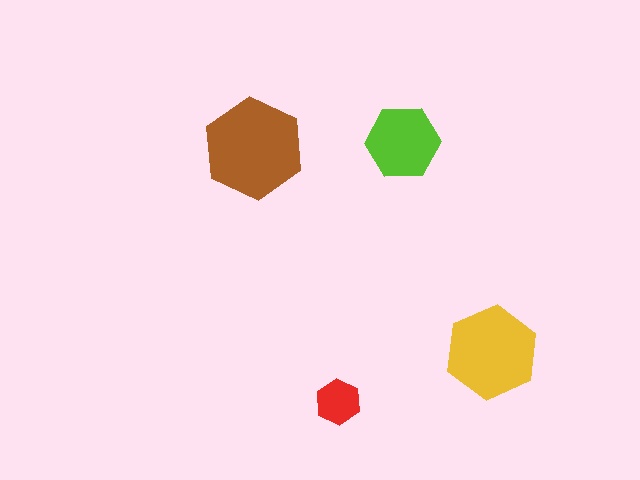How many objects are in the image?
There are 4 objects in the image.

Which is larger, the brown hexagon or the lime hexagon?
The brown one.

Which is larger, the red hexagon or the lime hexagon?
The lime one.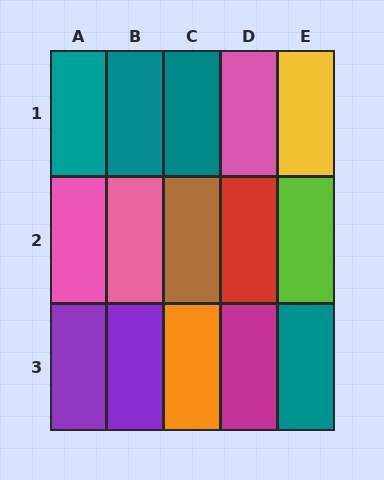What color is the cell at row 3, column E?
Teal.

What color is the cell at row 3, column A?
Purple.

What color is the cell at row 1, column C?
Teal.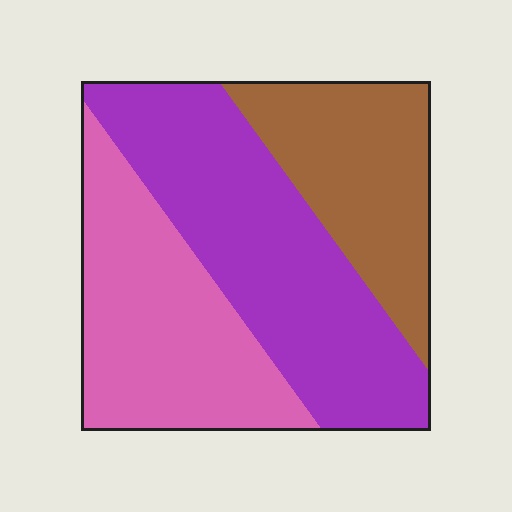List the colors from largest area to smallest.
From largest to smallest: purple, pink, brown.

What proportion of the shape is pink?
Pink covers around 35% of the shape.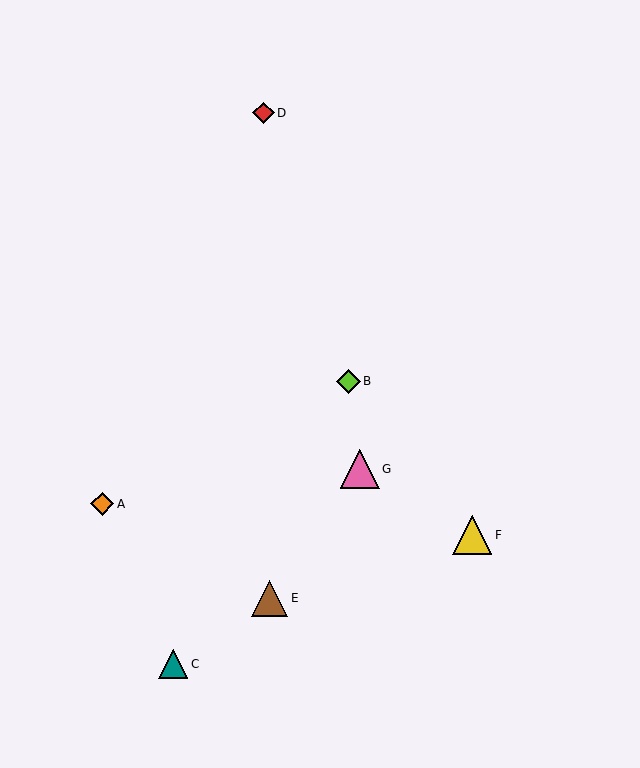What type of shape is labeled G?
Shape G is a pink triangle.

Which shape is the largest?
The yellow triangle (labeled F) is the largest.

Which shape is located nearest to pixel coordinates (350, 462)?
The pink triangle (labeled G) at (360, 469) is nearest to that location.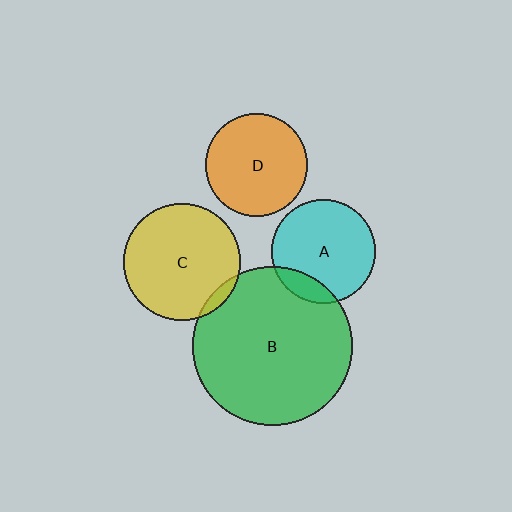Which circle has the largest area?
Circle B (green).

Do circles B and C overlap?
Yes.